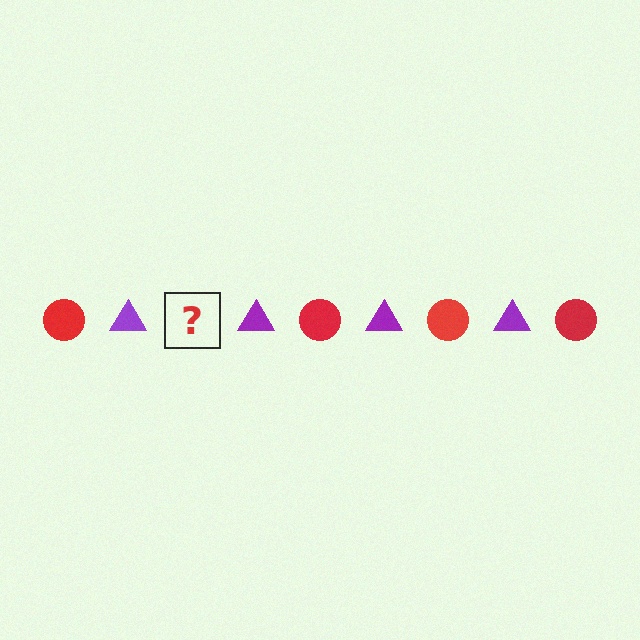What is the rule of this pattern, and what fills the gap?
The rule is that the pattern alternates between red circle and purple triangle. The gap should be filled with a red circle.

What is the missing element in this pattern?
The missing element is a red circle.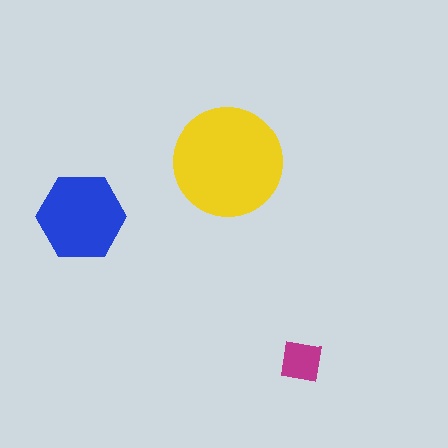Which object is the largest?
The yellow circle.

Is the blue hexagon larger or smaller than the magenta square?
Larger.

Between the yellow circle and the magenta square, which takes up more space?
The yellow circle.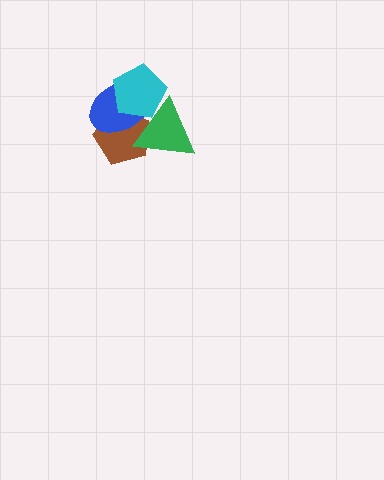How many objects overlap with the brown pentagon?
3 objects overlap with the brown pentagon.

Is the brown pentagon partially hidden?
Yes, it is partially covered by another shape.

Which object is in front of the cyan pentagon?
The green triangle is in front of the cyan pentagon.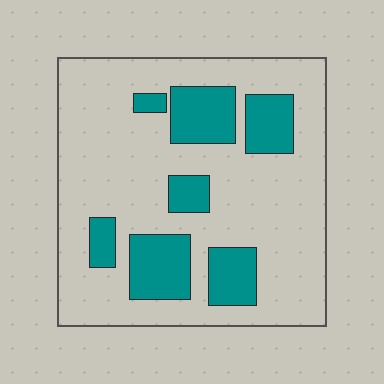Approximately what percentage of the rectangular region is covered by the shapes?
Approximately 25%.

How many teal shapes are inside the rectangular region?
7.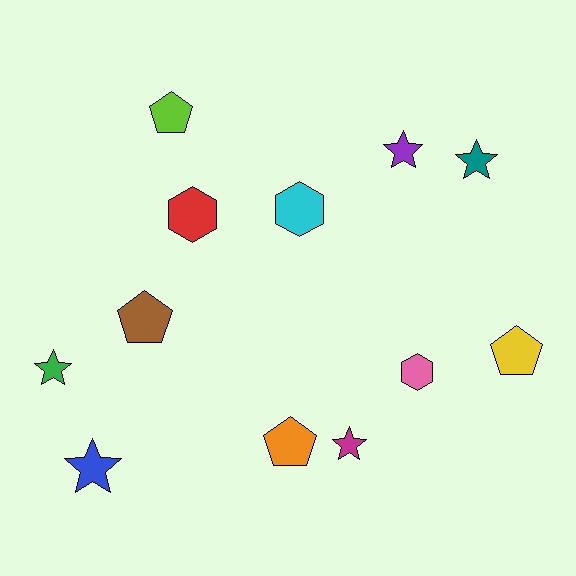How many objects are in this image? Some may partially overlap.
There are 12 objects.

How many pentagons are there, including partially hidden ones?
There are 4 pentagons.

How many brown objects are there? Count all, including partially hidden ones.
There is 1 brown object.